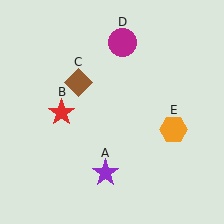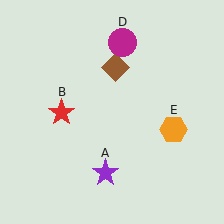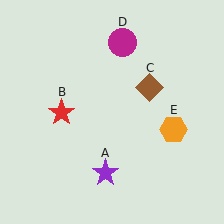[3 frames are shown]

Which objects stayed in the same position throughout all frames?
Purple star (object A) and red star (object B) and magenta circle (object D) and orange hexagon (object E) remained stationary.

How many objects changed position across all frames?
1 object changed position: brown diamond (object C).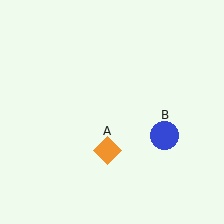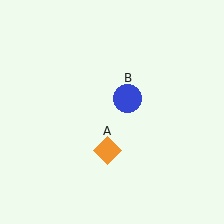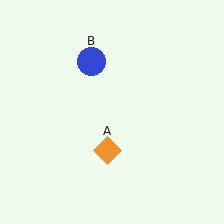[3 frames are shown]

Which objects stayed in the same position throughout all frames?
Orange diamond (object A) remained stationary.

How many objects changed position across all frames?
1 object changed position: blue circle (object B).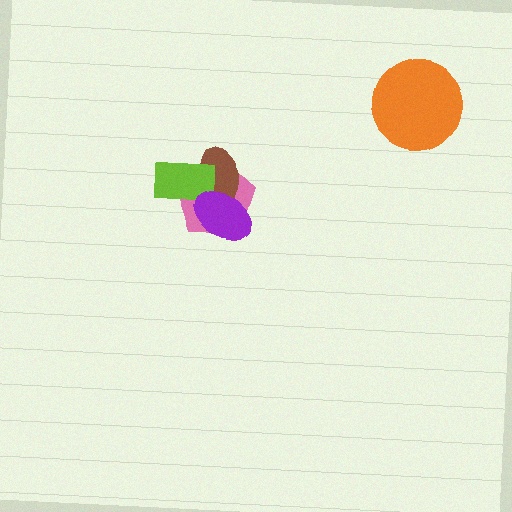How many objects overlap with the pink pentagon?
3 objects overlap with the pink pentagon.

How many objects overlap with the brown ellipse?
3 objects overlap with the brown ellipse.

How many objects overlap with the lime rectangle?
3 objects overlap with the lime rectangle.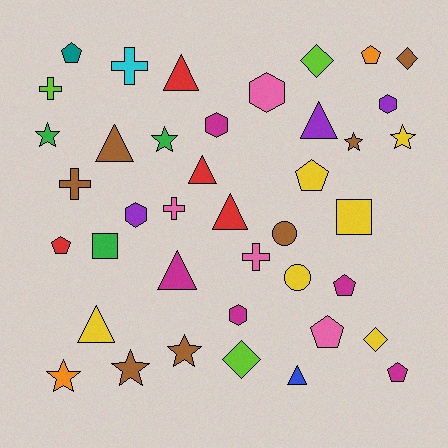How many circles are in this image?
There are 2 circles.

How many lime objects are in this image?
There are 3 lime objects.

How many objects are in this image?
There are 40 objects.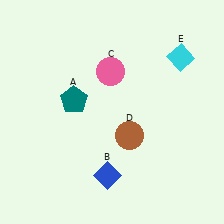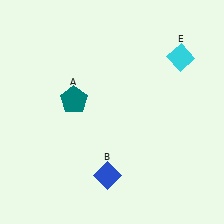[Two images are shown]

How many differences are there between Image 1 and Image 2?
There are 2 differences between the two images.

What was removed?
The brown circle (D), the pink circle (C) were removed in Image 2.